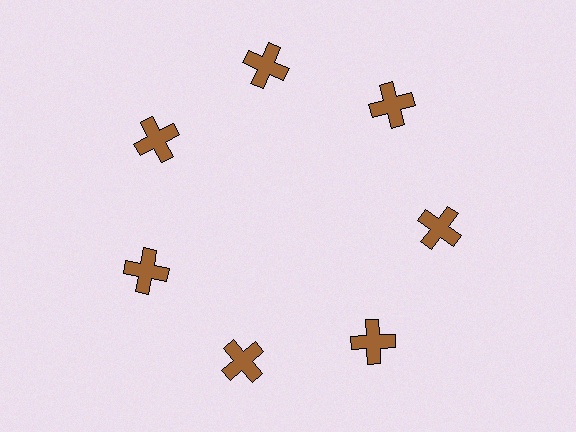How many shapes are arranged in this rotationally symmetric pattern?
There are 7 shapes, arranged in 7 groups of 1.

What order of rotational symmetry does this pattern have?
This pattern has 7-fold rotational symmetry.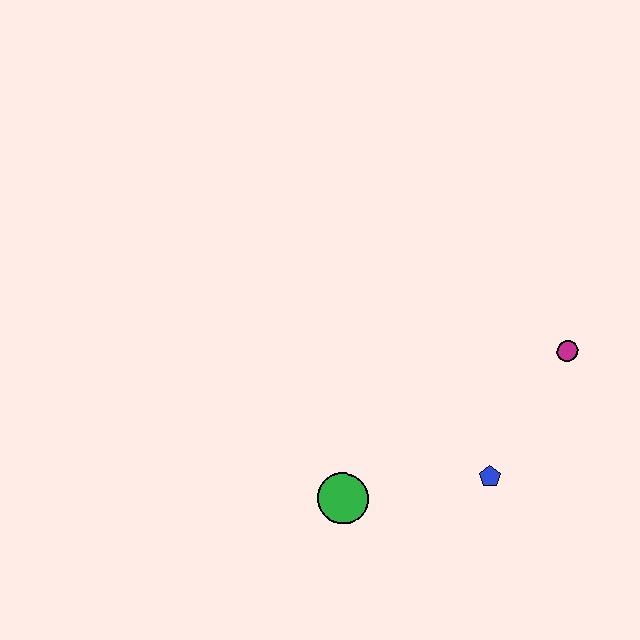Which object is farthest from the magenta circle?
The green circle is farthest from the magenta circle.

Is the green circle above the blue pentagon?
No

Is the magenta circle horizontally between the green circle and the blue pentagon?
No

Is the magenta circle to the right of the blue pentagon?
Yes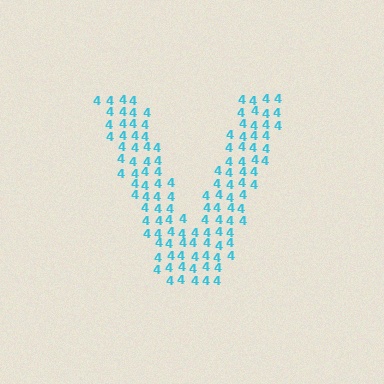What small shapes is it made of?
It is made of small digit 4's.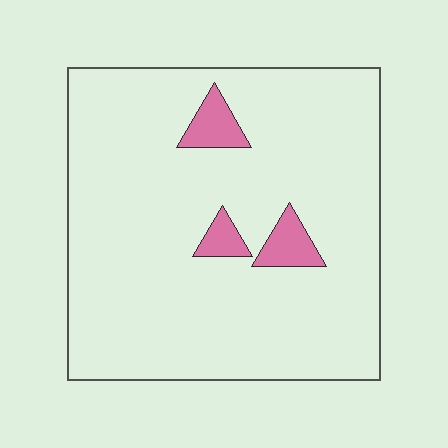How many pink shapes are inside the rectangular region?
3.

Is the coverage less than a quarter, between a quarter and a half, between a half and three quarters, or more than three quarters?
Less than a quarter.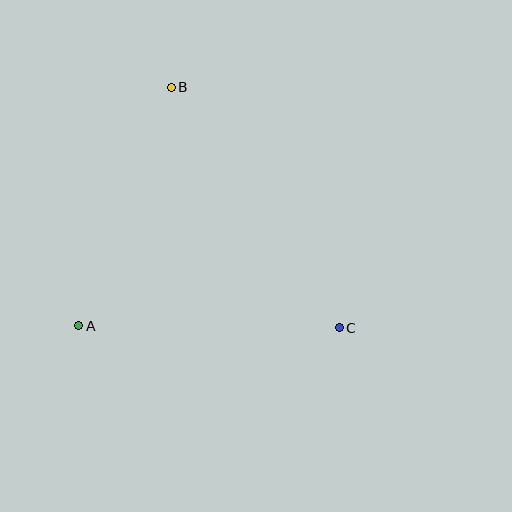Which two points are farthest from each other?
Points B and C are farthest from each other.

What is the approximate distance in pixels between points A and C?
The distance between A and C is approximately 260 pixels.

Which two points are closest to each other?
Points A and B are closest to each other.